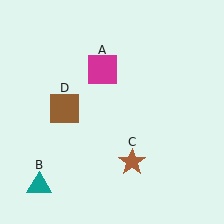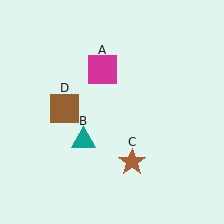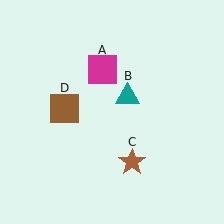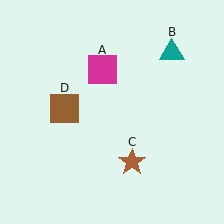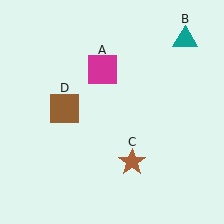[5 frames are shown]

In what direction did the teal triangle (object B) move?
The teal triangle (object B) moved up and to the right.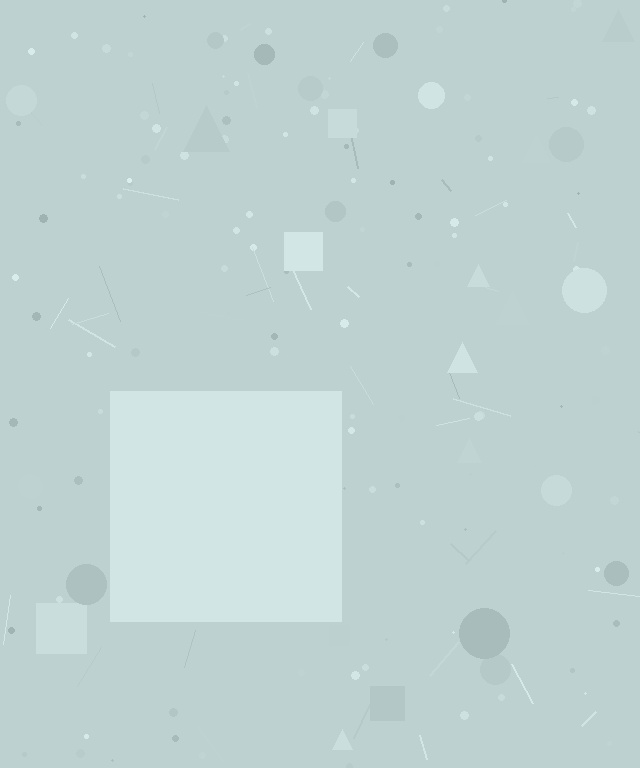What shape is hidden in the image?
A square is hidden in the image.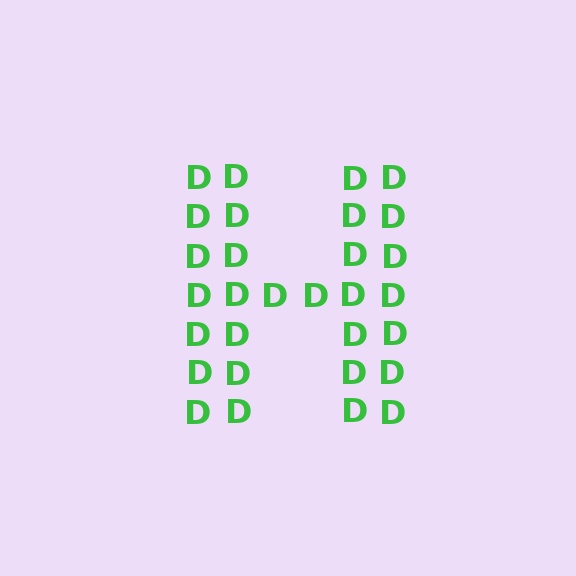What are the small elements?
The small elements are letter D's.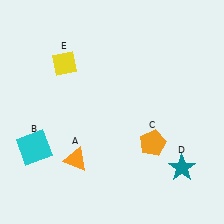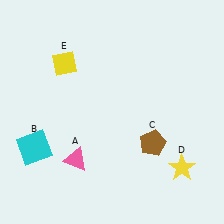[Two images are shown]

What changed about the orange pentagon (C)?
In Image 1, C is orange. In Image 2, it changed to brown.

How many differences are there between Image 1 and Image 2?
There are 3 differences between the two images.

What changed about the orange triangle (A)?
In Image 1, A is orange. In Image 2, it changed to pink.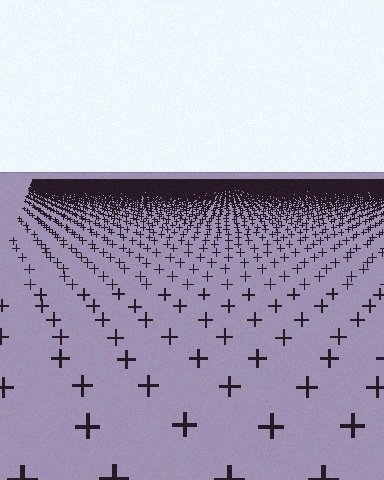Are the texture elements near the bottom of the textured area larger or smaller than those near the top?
Larger. Near the bottom, elements are closer to the viewer and appear at a bigger on-screen size.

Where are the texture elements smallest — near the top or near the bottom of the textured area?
Near the top.